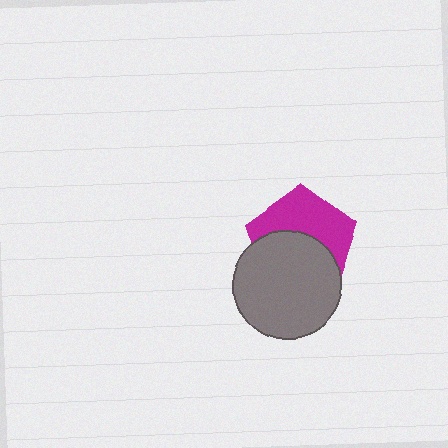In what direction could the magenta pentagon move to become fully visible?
The magenta pentagon could move up. That would shift it out from behind the gray circle entirely.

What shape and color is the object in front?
The object in front is a gray circle.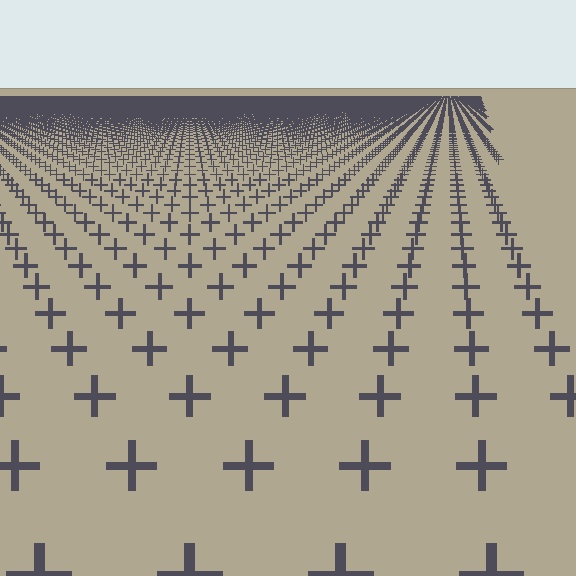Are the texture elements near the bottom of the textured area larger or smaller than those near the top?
Larger. Near the bottom, elements are closer to the viewer and appear at a bigger on-screen size.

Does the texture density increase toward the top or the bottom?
Density increases toward the top.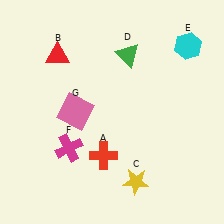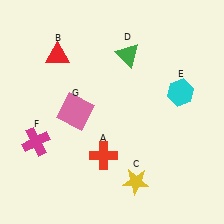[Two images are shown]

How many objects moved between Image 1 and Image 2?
2 objects moved between the two images.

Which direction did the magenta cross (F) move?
The magenta cross (F) moved left.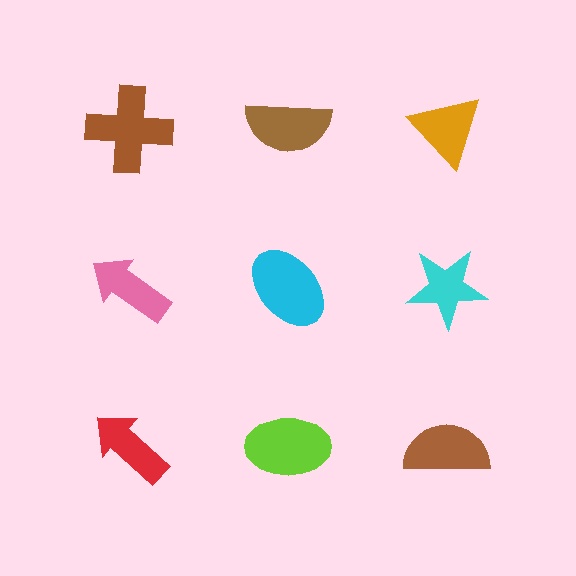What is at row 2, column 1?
A pink arrow.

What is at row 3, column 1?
A red arrow.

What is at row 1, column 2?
A brown semicircle.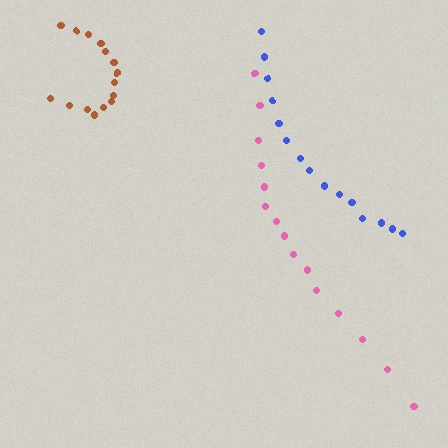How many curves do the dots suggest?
There are 3 distinct paths.